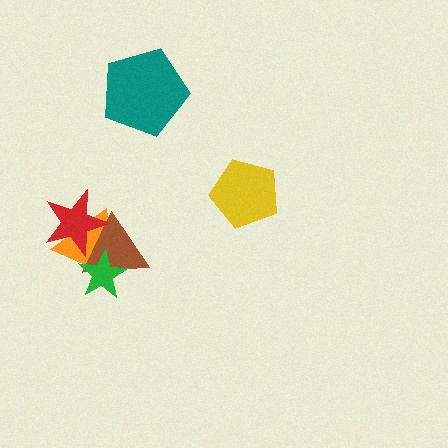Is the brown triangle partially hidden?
Yes, it is partially covered by another shape.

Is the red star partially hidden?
No, no other shape covers it.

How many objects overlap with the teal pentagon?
0 objects overlap with the teal pentagon.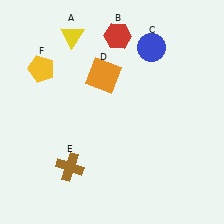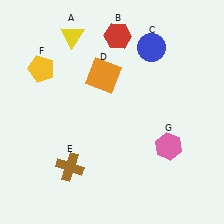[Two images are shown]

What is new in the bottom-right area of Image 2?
A pink hexagon (G) was added in the bottom-right area of Image 2.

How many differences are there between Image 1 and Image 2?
There is 1 difference between the two images.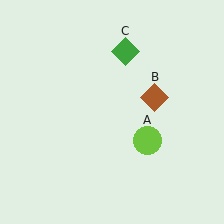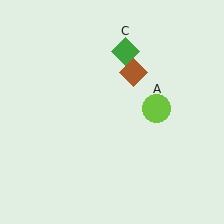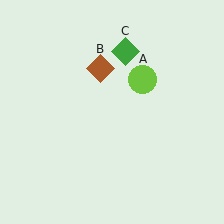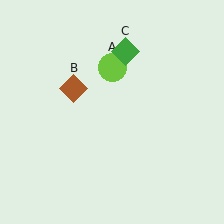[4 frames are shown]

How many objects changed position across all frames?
2 objects changed position: lime circle (object A), brown diamond (object B).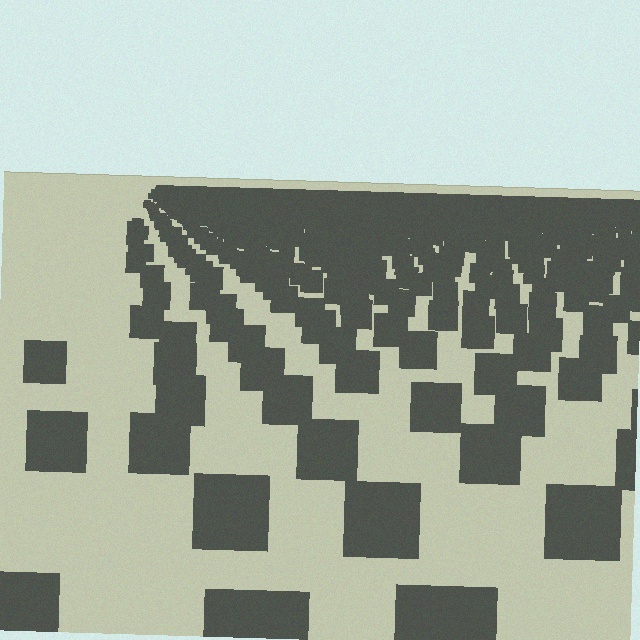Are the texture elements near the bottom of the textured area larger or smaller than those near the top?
Larger. Near the bottom, elements are closer to the viewer and appear at a bigger on-screen size.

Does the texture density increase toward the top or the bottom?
Density increases toward the top.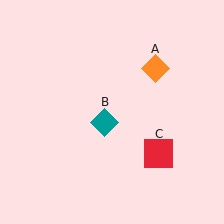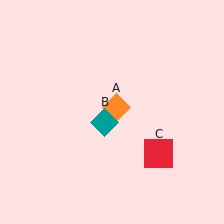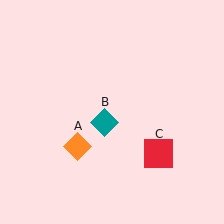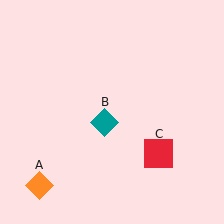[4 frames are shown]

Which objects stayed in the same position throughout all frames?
Teal diamond (object B) and red square (object C) remained stationary.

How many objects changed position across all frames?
1 object changed position: orange diamond (object A).